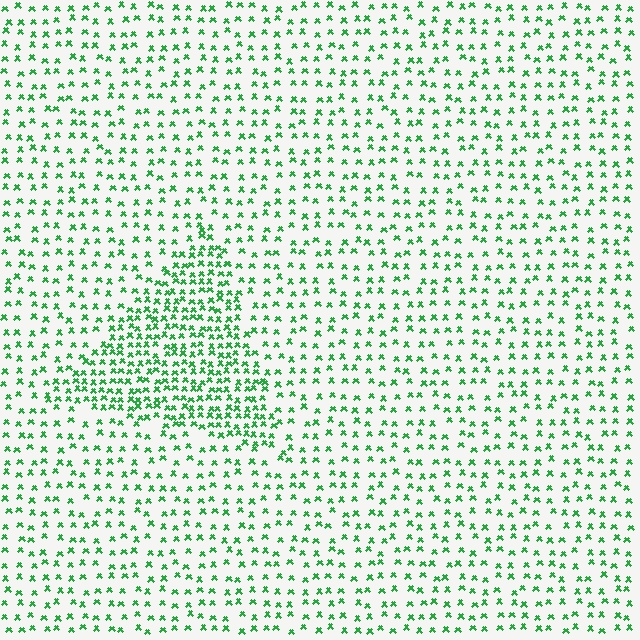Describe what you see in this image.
The image contains small green elements arranged at two different densities. A triangle-shaped region is visible where the elements are more densely packed than the surrounding area.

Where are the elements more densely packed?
The elements are more densely packed inside the triangle boundary.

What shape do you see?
I see a triangle.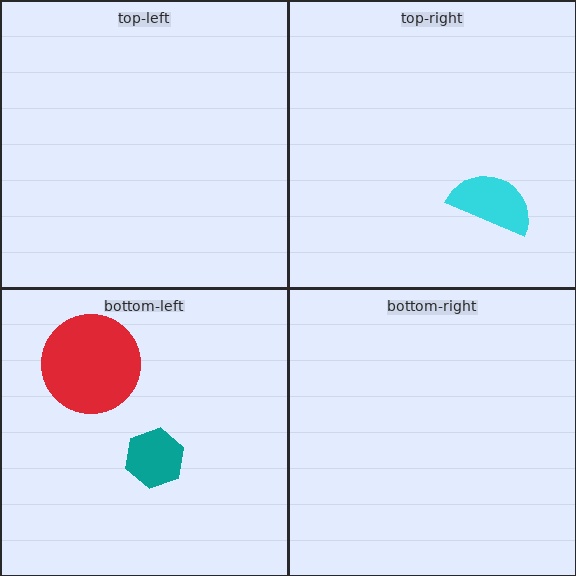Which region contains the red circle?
The bottom-left region.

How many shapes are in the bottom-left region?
2.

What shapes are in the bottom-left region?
The teal hexagon, the red circle.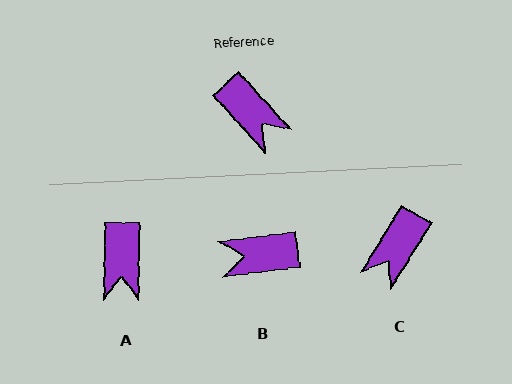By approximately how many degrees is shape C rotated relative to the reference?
Approximately 74 degrees clockwise.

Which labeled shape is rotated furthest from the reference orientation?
B, about 125 degrees away.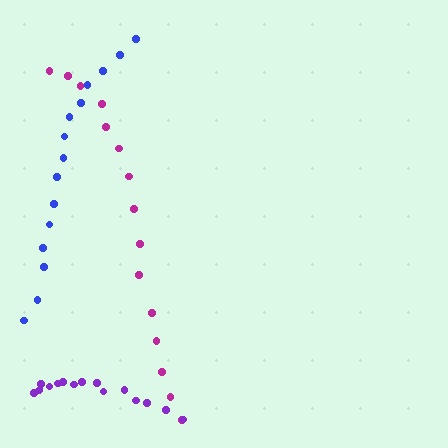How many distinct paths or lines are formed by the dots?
There are 3 distinct paths.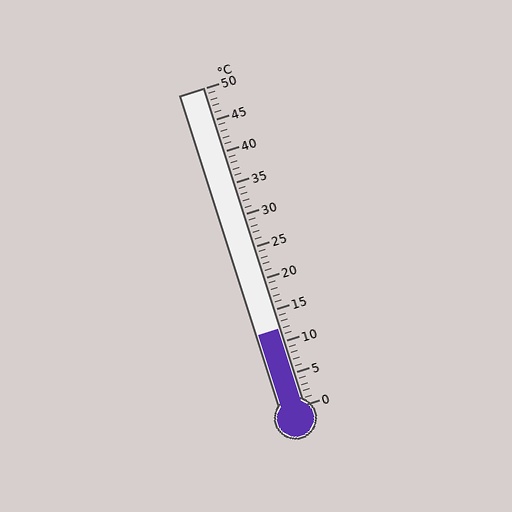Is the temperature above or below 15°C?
The temperature is below 15°C.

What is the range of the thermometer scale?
The thermometer scale ranges from 0°C to 50°C.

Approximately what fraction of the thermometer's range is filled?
The thermometer is filled to approximately 25% of its range.